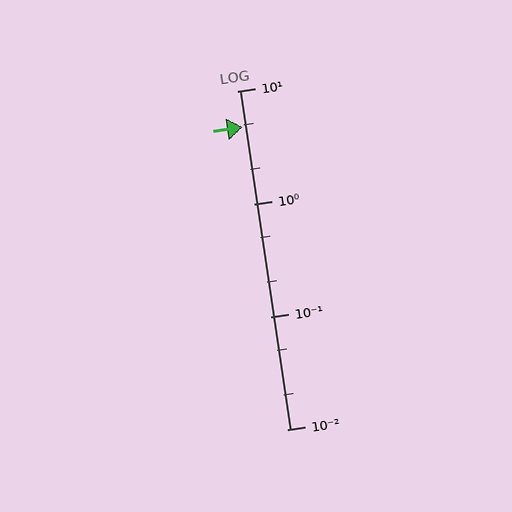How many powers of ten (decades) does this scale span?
The scale spans 3 decades, from 0.01 to 10.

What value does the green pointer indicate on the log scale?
The pointer indicates approximately 4.8.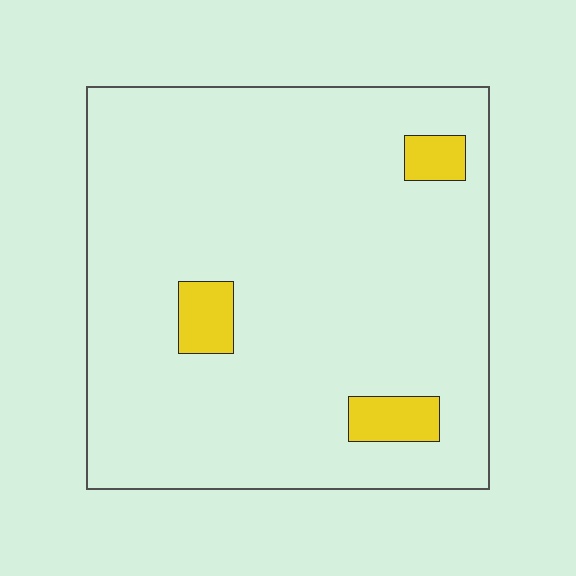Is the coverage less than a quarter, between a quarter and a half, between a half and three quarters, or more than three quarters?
Less than a quarter.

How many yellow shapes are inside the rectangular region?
3.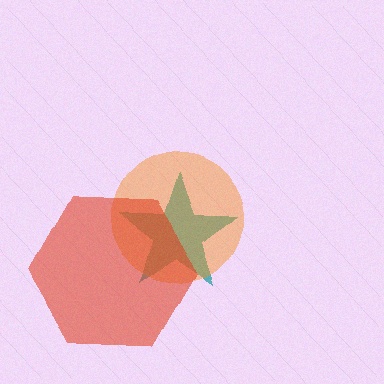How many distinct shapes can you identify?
There are 3 distinct shapes: a teal star, an orange circle, a red hexagon.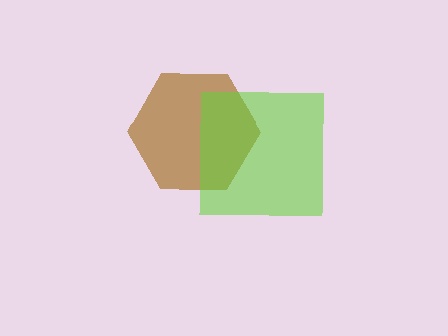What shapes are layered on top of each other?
The layered shapes are: a brown hexagon, a lime square.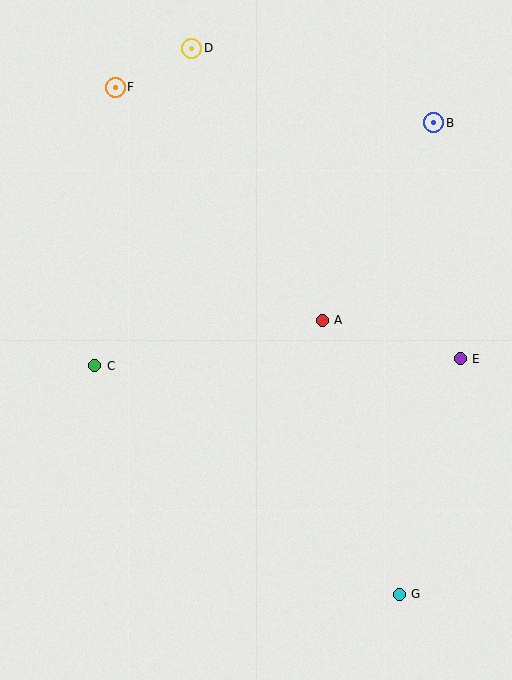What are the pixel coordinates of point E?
Point E is at (460, 359).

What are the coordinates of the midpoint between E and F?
The midpoint between E and F is at (288, 223).